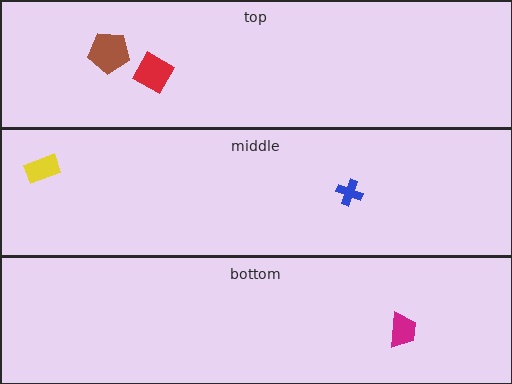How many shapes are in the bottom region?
1.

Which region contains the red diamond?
The top region.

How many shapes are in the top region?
2.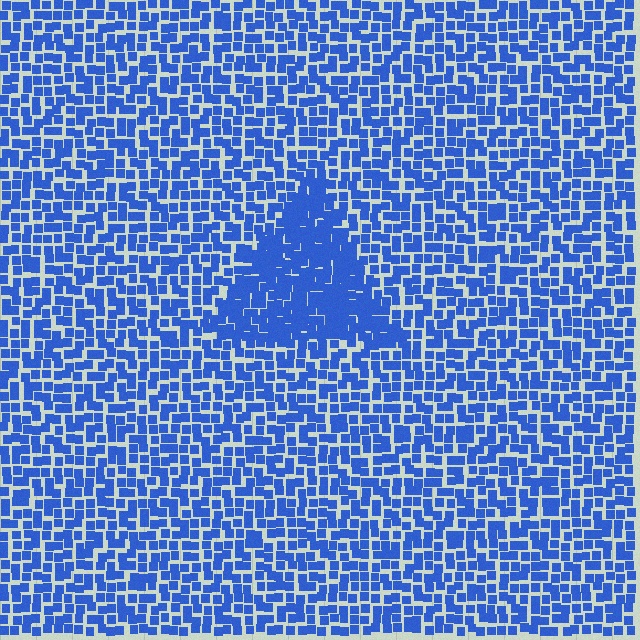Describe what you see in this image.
The image contains small blue elements arranged at two different densities. A triangle-shaped region is visible where the elements are more densely packed than the surrounding area.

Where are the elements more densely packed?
The elements are more densely packed inside the triangle boundary.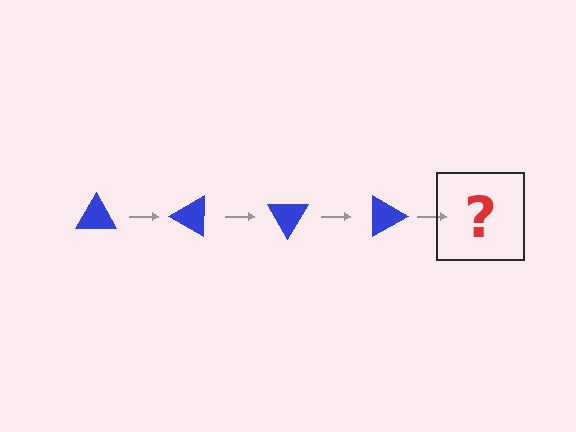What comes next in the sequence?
The next element should be a blue triangle rotated 120 degrees.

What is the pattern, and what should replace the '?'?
The pattern is that the triangle rotates 30 degrees each step. The '?' should be a blue triangle rotated 120 degrees.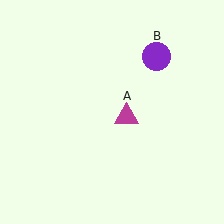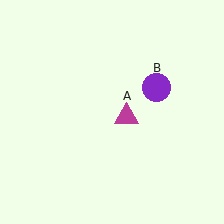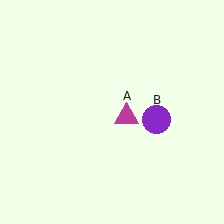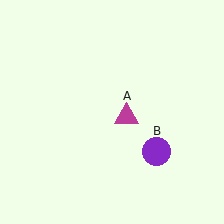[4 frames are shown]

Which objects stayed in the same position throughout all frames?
Magenta triangle (object A) remained stationary.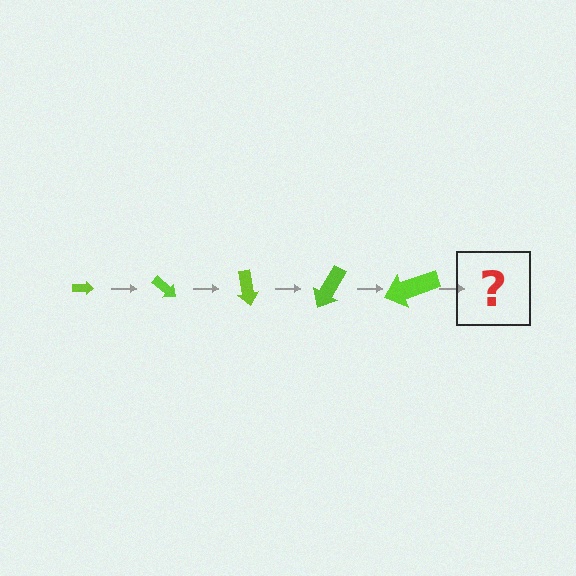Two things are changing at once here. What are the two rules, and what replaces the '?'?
The two rules are that the arrow grows larger each step and it rotates 40 degrees each step. The '?' should be an arrow, larger than the previous one and rotated 200 degrees from the start.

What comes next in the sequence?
The next element should be an arrow, larger than the previous one and rotated 200 degrees from the start.